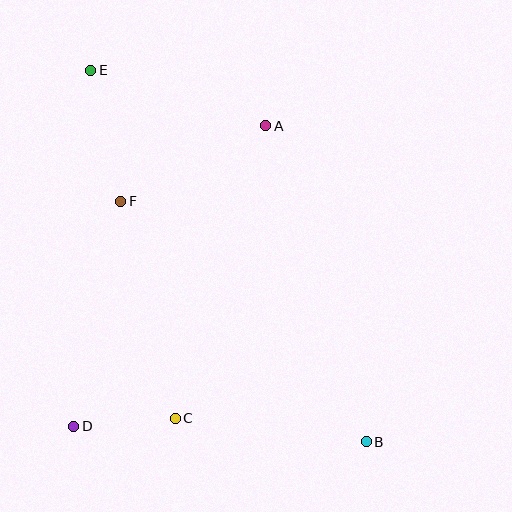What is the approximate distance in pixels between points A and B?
The distance between A and B is approximately 332 pixels.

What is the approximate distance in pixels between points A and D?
The distance between A and D is approximately 357 pixels.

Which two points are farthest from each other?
Points B and E are farthest from each other.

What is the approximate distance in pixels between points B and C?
The distance between B and C is approximately 192 pixels.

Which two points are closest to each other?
Points C and D are closest to each other.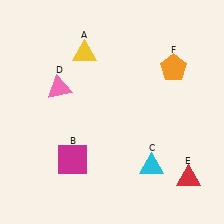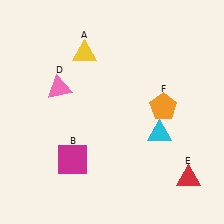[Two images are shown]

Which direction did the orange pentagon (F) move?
The orange pentagon (F) moved down.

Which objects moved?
The objects that moved are: the cyan triangle (C), the orange pentagon (F).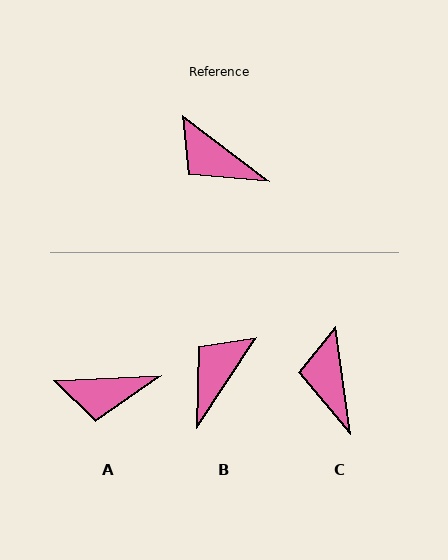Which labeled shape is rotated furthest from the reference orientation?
B, about 86 degrees away.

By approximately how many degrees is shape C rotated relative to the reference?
Approximately 45 degrees clockwise.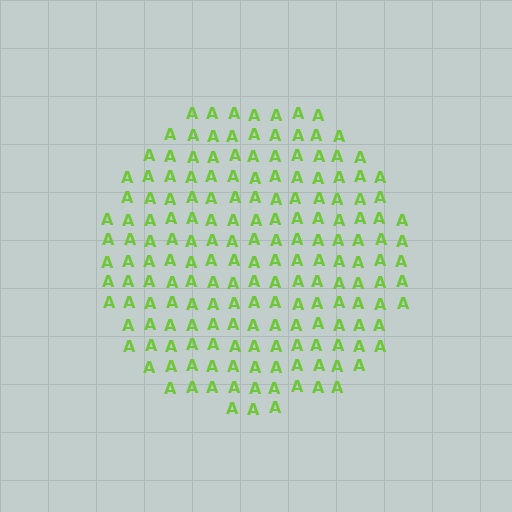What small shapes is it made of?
It is made of small letter A's.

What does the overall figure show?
The overall figure shows a circle.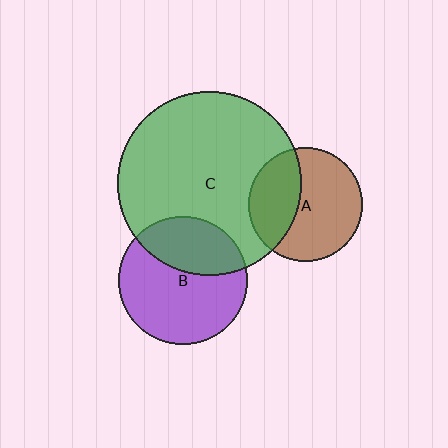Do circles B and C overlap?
Yes.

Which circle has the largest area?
Circle C (green).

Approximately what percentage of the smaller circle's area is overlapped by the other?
Approximately 35%.